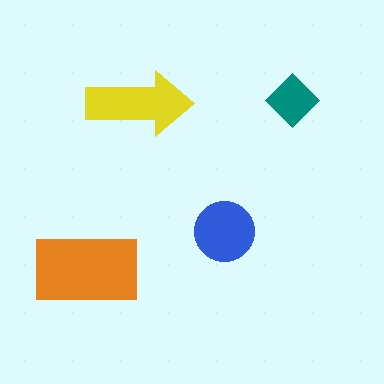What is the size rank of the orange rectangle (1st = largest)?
1st.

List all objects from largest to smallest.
The orange rectangle, the yellow arrow, the blue circle, the teal diamond.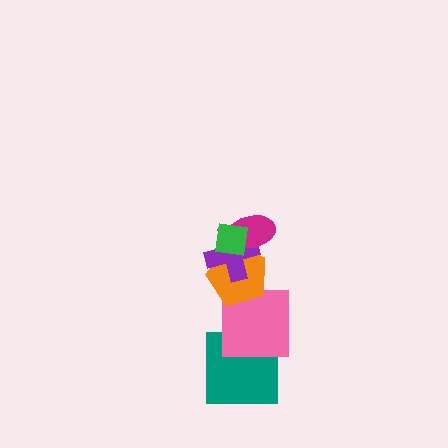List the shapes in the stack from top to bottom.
From top to bottom: the green square, the magenta ellipse, the purple cross, the orange pentagon, the pink square, the teal square.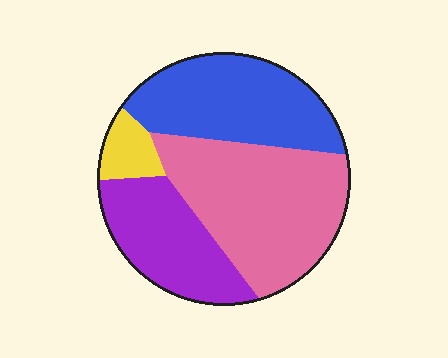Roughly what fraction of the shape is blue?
Blue takes up about one third (1/3) of the shape.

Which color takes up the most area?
Pink, at roughly 40%.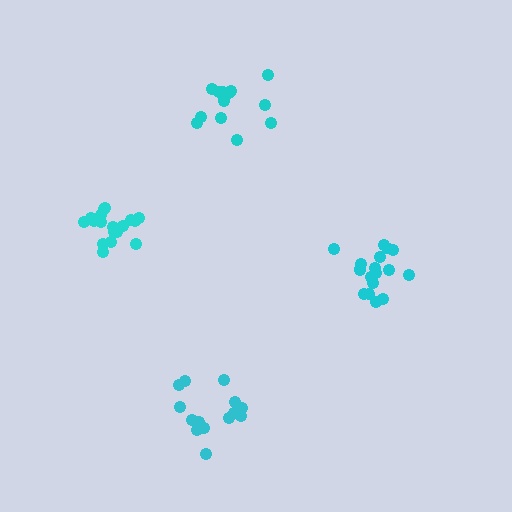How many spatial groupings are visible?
There are 4 spatial groupings.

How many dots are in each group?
Group 1: 15 dots, Group 2: 14 dots, Group 3: 19 dots, Group 4: 18 dots (66 total).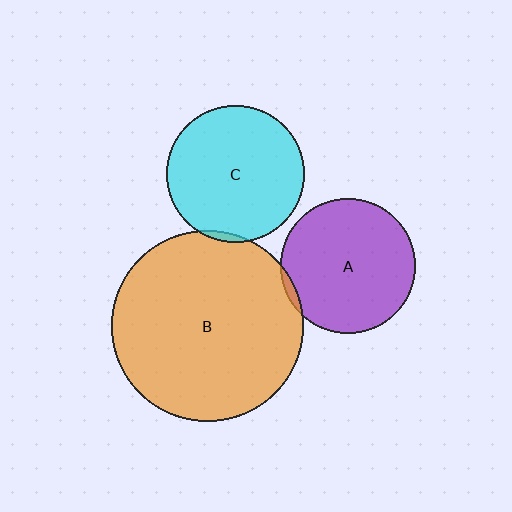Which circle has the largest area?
Circle B (orange).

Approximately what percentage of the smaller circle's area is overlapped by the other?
Approximately 5%.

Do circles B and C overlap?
Yes.